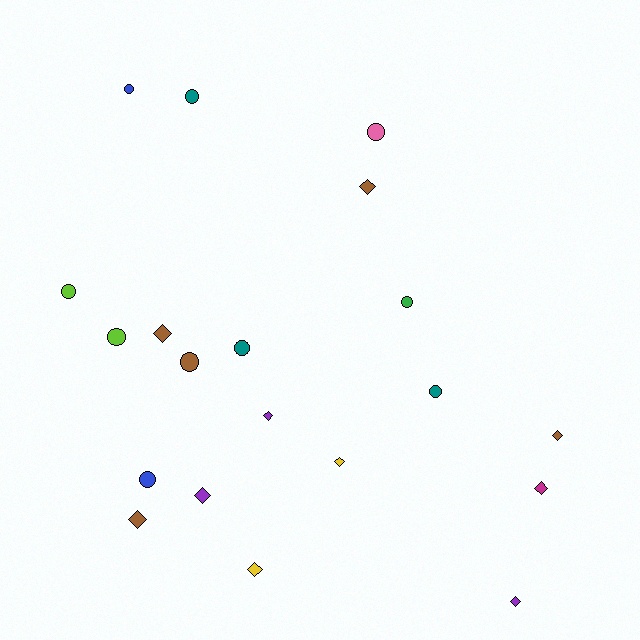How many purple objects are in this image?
There are 3 purple objects.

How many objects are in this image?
There are 20 objects.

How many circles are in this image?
There are 10 circles.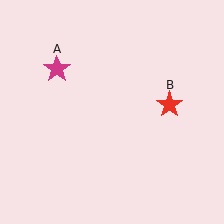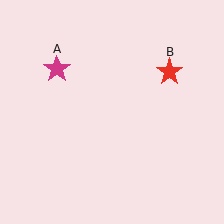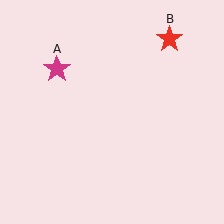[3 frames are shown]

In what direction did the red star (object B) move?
The red star (object B) moved up.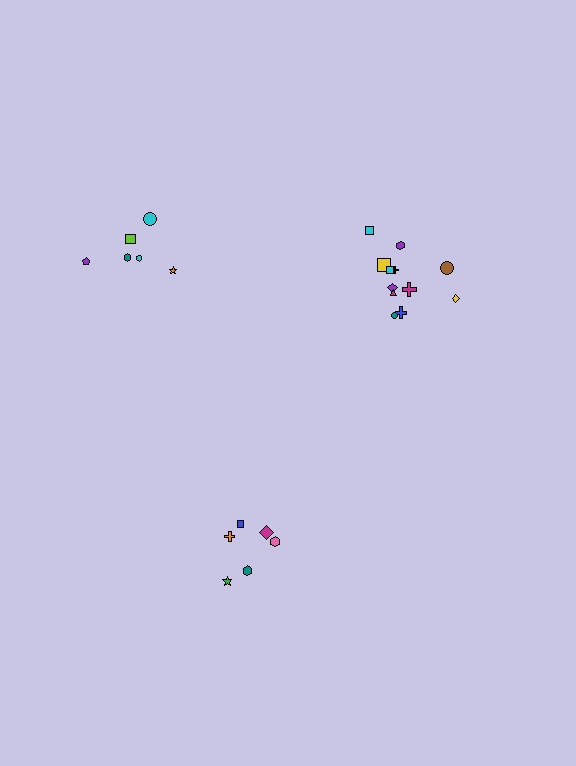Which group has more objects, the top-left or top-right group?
The top-right group.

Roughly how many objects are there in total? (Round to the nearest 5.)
Roughly 25 objects in total.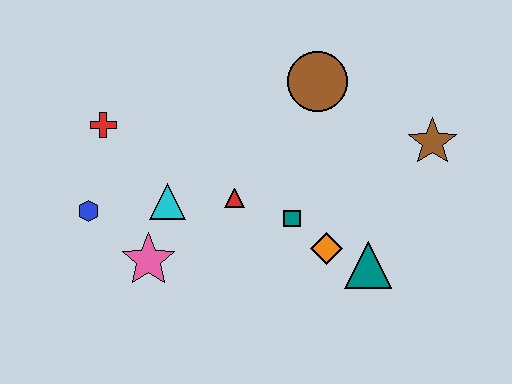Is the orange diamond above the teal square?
No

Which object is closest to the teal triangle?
The orange diamond is closest to the teal triangle.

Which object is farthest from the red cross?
The brown star is farthest from the red cross.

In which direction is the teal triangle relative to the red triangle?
The teal triangle is to the right of the red triangle.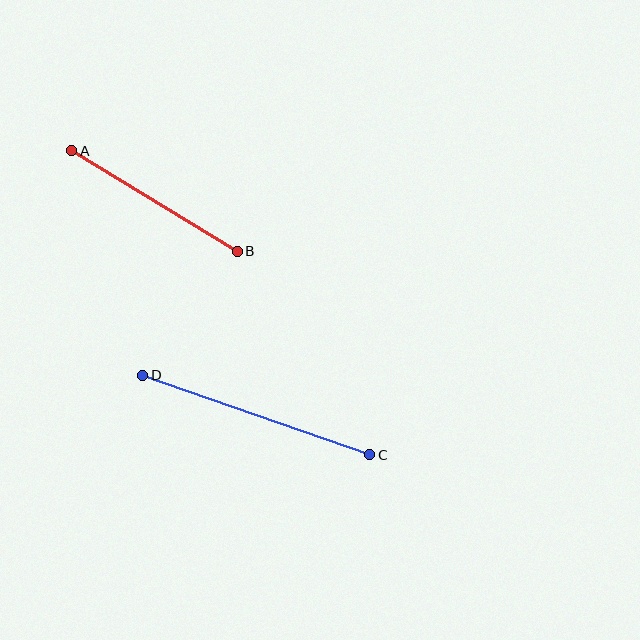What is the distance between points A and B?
The distance is approximately 194 pixels.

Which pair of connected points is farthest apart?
Points C and D are farthest apart.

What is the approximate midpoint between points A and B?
The midpoint is at approximately (155, 201) pixels.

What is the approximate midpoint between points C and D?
The midpoint is at approximately (256, 415) pixels.